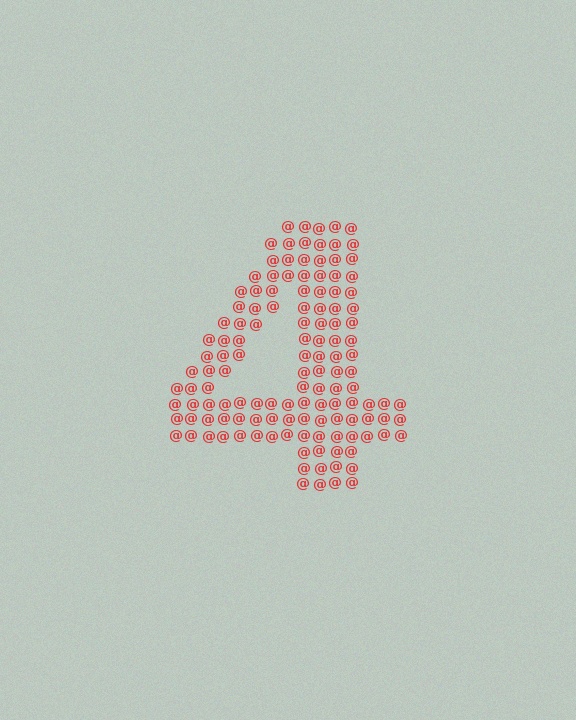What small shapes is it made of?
It is made of small at signs.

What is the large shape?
The large shape is the digit 4.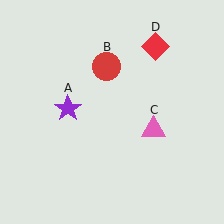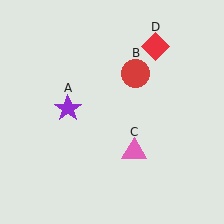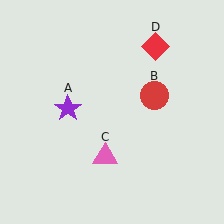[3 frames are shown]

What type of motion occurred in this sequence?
The red circle (object B), pink triangle (object C) rotated clockwise around the center of the scene.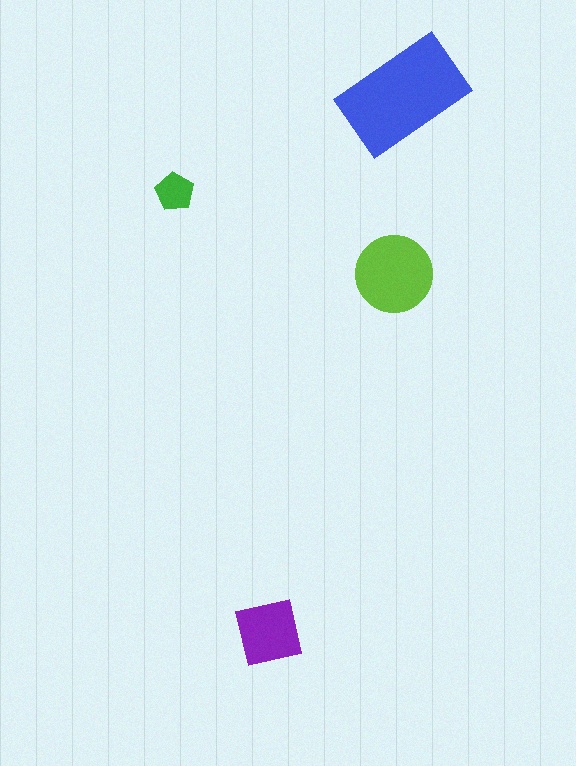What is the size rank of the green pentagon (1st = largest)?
4th.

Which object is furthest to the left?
The green pentagon is leftmost.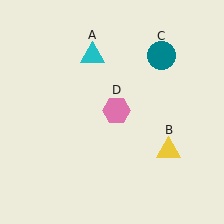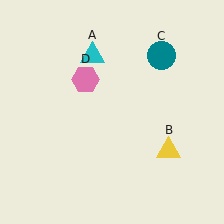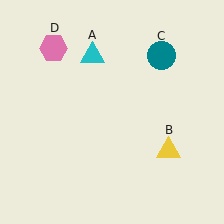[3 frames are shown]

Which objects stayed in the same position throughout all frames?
Cyan triangle (object A) and yellow triangle (object B) and teal circle (object C) remained stationary.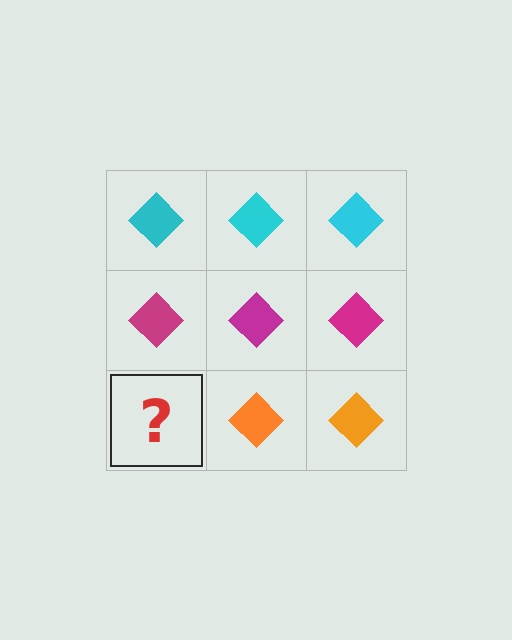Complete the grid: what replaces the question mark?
The question mark should be replaced with an orange diamond.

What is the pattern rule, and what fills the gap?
The rule is that each row has a consistent color. The gap should be filled with an orange diamond.